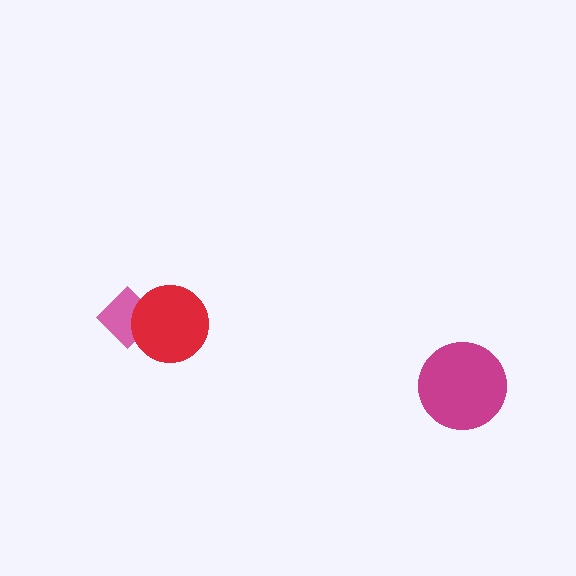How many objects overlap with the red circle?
1 object overlaps with the red circle.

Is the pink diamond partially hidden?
Yes, it is partially covered by another shape.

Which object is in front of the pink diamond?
The red circle is in front of the pink diamond.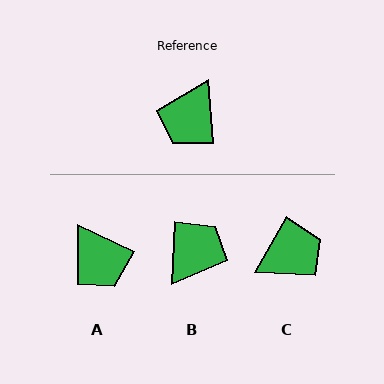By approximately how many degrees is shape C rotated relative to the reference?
Approximately 146 degrees counter-clockwise.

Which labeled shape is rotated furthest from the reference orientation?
B, about 173 degrees away.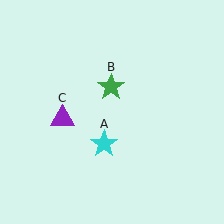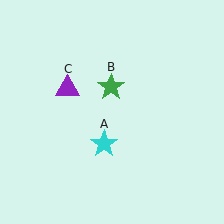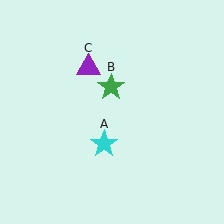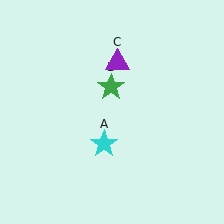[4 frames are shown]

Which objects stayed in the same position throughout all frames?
Cyan star (object A) and green star (object B) remained stationary.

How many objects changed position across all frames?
1 object changed position: purple triangle (object C).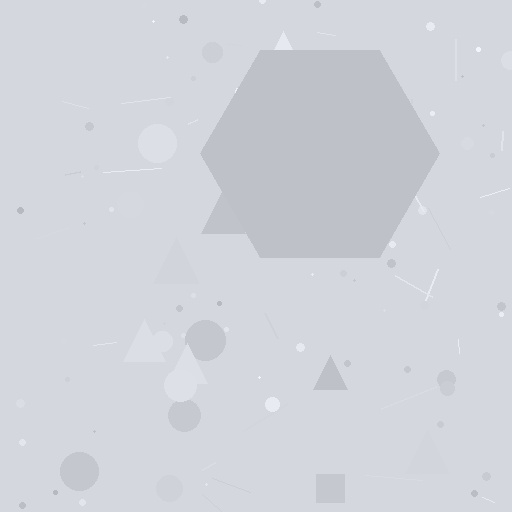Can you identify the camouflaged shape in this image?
The camouflaged shape is a hexagon.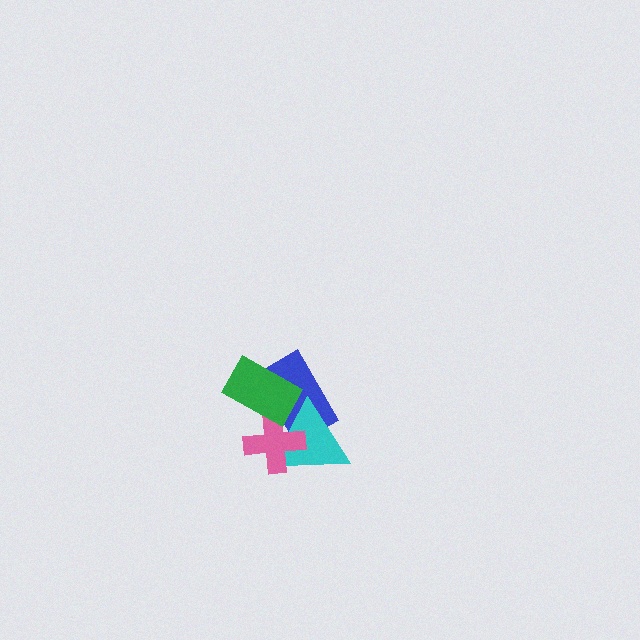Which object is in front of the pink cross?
The green rectangle is in front of the pink cross.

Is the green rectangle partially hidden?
No, no other shape covers it.